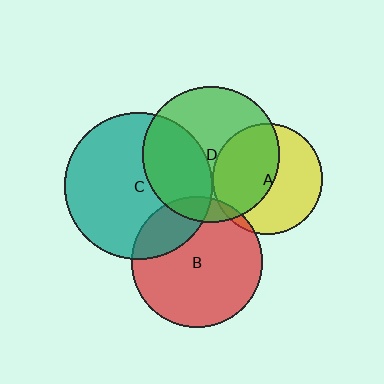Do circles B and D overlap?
Yes.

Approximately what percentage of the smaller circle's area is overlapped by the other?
Approximately 10%.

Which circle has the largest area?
Circle C (teal).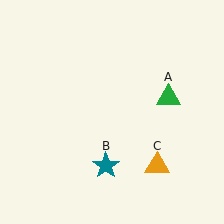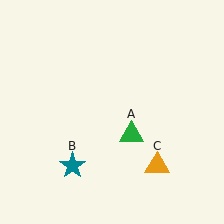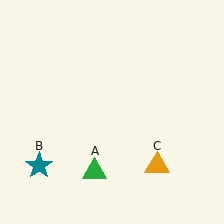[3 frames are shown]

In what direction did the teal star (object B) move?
The teal star (object B) moved left.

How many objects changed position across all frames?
2 objects changed position: green triangle (object A), teal star (object B).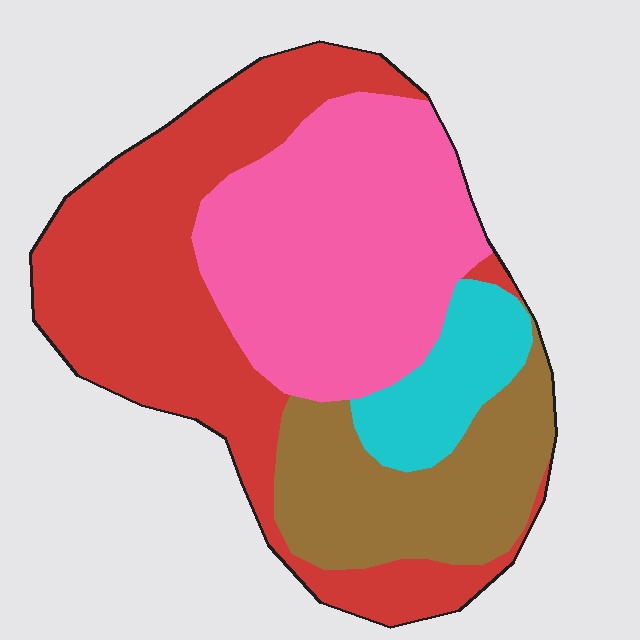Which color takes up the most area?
Red, at roughly 40%.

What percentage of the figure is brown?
Brown takes up between a sixth and a third of the figure.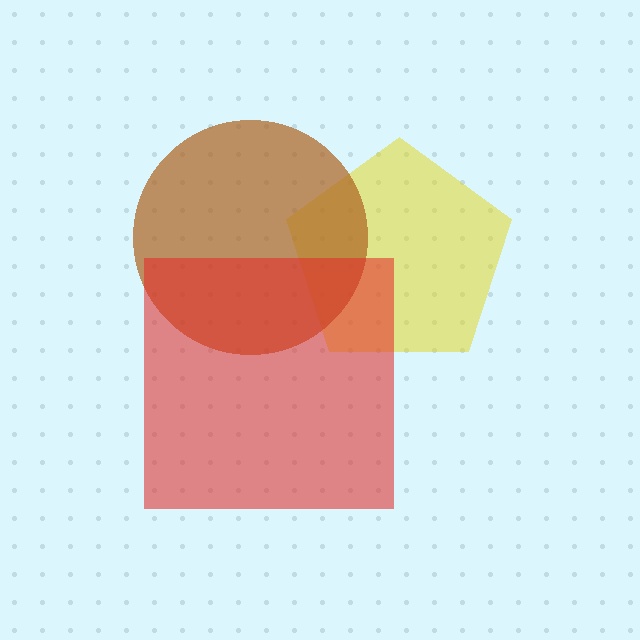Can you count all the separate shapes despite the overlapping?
Yes, there are 3 separate shapes.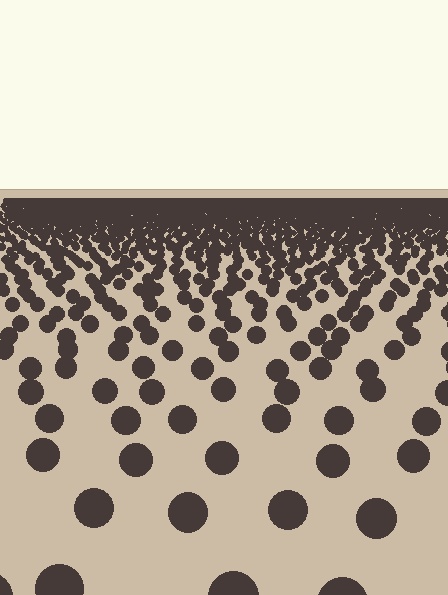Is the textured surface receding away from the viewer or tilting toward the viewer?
The surface is receding away from the viewer. Texture elements get smaller and denser toward the top.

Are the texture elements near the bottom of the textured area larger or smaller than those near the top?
Larger. Near the bottom, elements are closer to the viewer and appear at a bigger on-screen size.